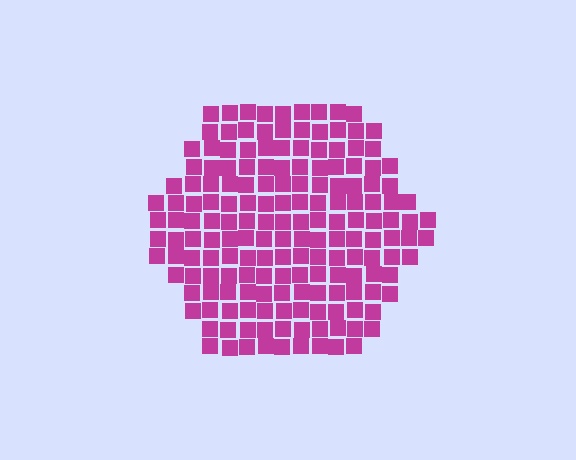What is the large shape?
The large shape is a hexagon.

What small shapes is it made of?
It is made of small squares.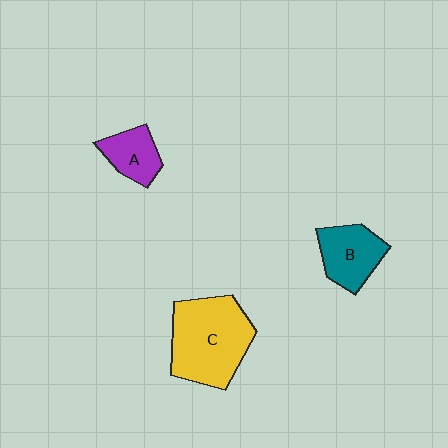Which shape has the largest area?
Shape C (yellow).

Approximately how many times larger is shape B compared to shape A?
Approximately 1.4 times.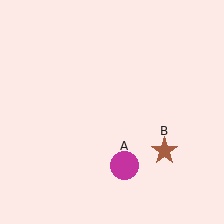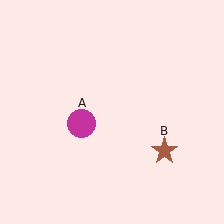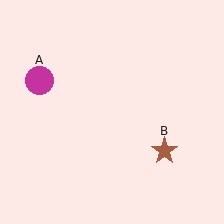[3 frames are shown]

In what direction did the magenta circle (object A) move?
The magenta circle (object A) moved up and to the left.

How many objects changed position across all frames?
1 object changed position: magenta circle (object A).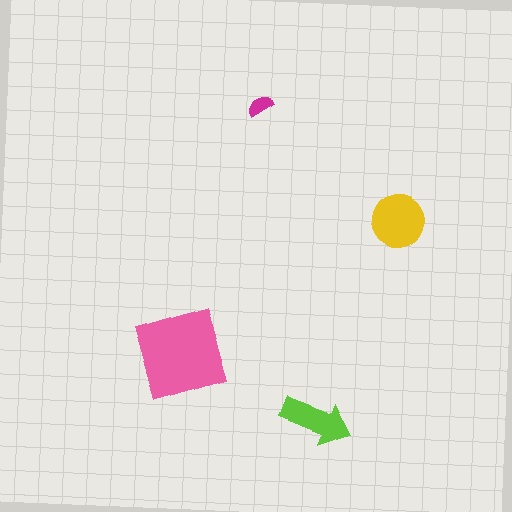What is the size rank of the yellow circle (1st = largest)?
2nd.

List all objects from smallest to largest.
The magenta semicircle, the lime arrow, the yellow circle, the pink diamond.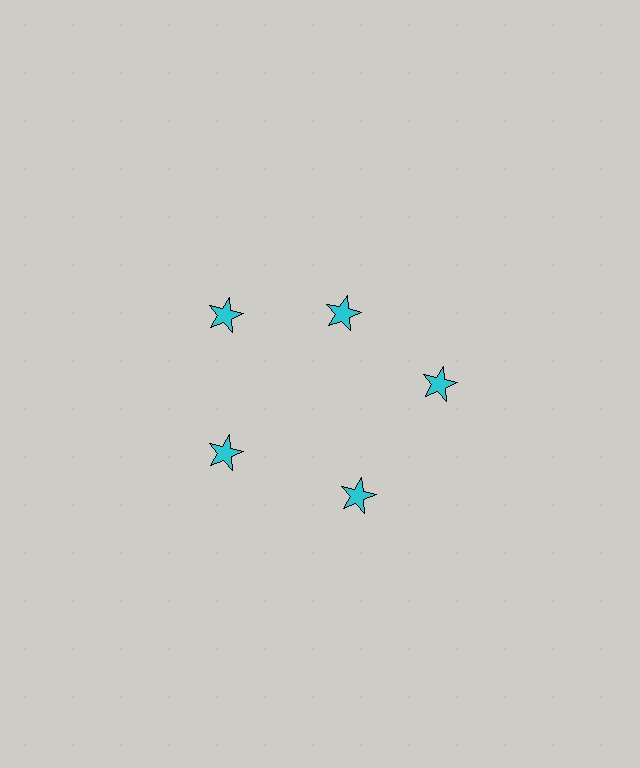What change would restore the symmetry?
The symmetry would be restored by moving it outward, back onto the ring so that all 5 stars sit at equal angles and equal distance from the center.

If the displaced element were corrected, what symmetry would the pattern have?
It would have 5-fold rotational symmetry — the pattern would map onto itself every 72 degrees.